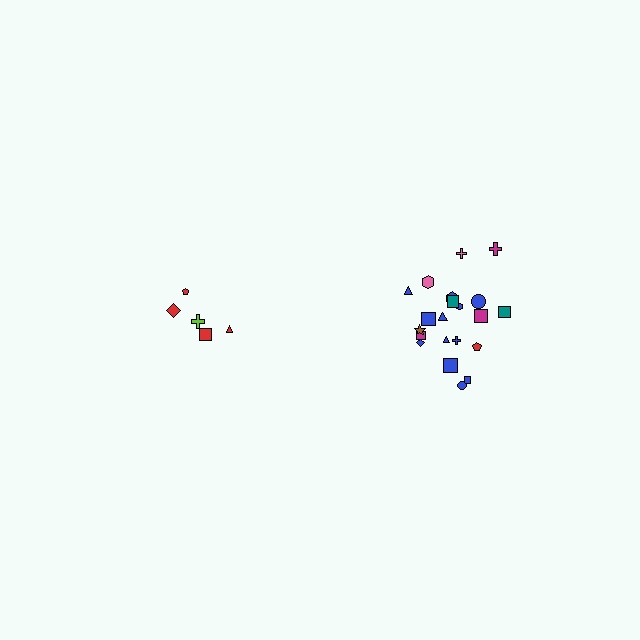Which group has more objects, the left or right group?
The right group.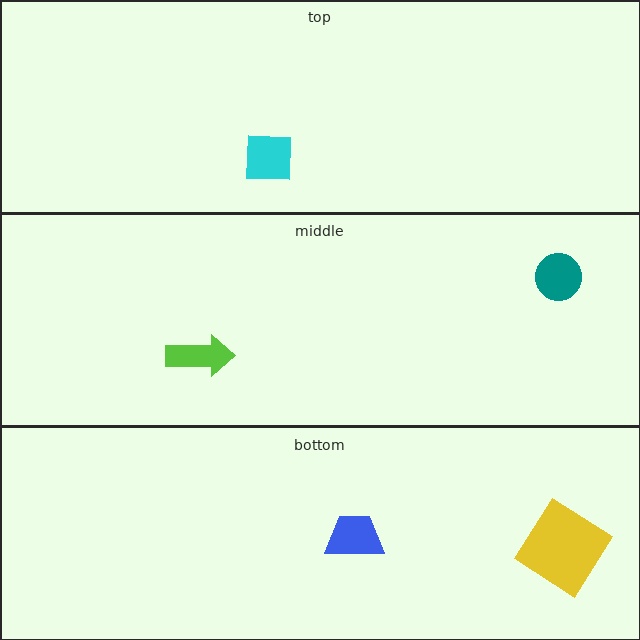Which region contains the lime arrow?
The middle region.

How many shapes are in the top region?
1.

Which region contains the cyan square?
The top region.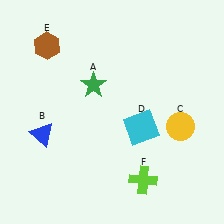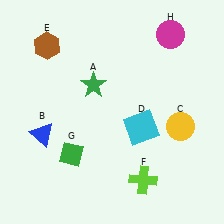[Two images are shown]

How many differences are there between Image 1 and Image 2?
There are 2 differences between the two images.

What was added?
A green diamond (G), a magenta circle (H) were added in Image 2.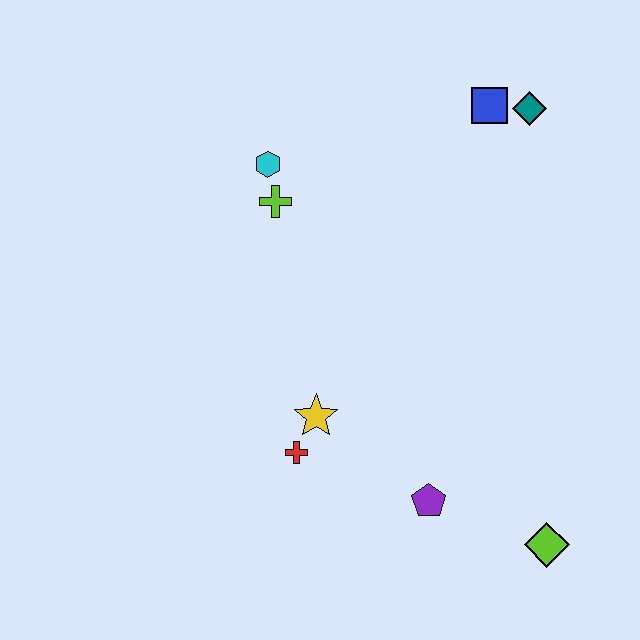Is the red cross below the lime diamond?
No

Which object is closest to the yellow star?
The red cross is closest to the yellow star.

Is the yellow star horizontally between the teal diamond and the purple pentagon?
No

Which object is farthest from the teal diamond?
The lime diamond is farthest from the teal diamond.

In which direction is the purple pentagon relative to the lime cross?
The purple pentagon is below the lime cross.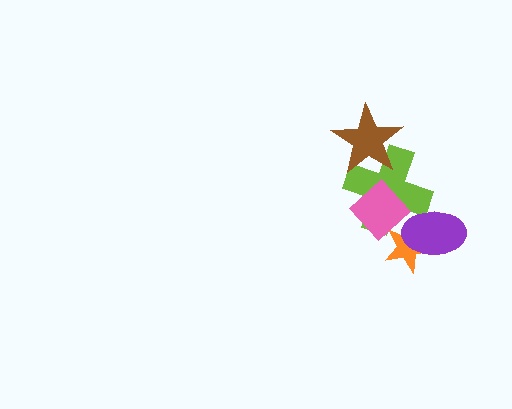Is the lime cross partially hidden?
Yes, it is partially covered by another shape.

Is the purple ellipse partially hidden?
No, no other shape covers it.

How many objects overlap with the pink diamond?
2 objects overlap with the pink diamond.